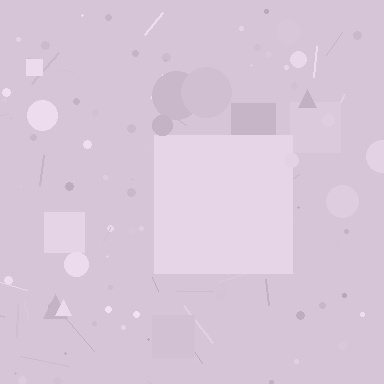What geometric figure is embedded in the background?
A square is embedded in the background.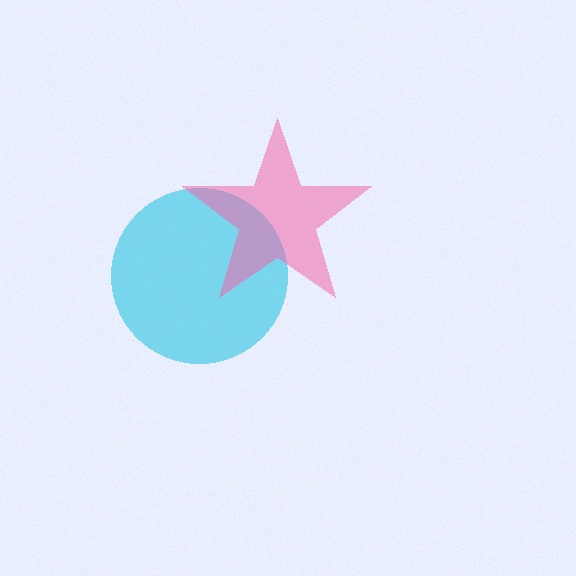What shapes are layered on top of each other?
The layered shapes are: a cyan circle, a pink star.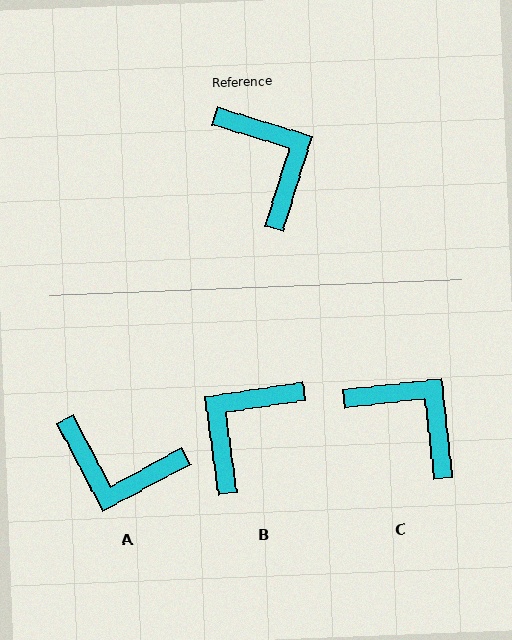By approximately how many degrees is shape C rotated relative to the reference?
Approximately 24 degrees counter-clockwise.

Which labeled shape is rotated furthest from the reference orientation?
A, about 135 degrees away.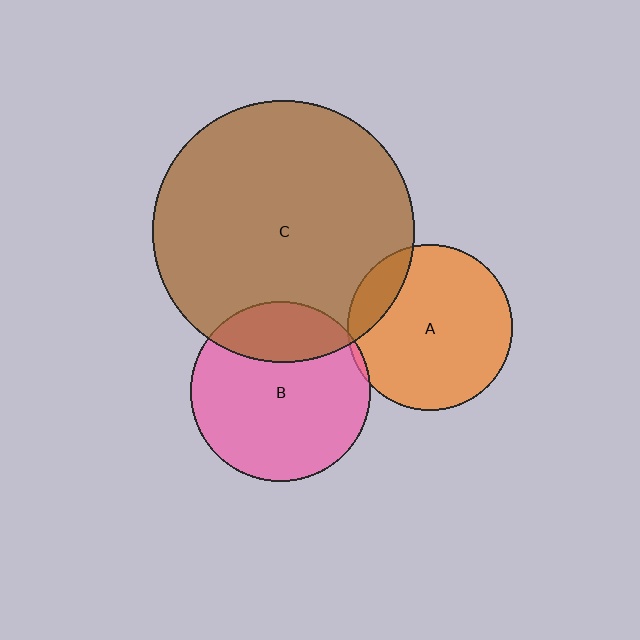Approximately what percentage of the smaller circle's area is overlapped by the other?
Approximately 5%.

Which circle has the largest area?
Circle C (brown).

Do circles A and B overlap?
Yes.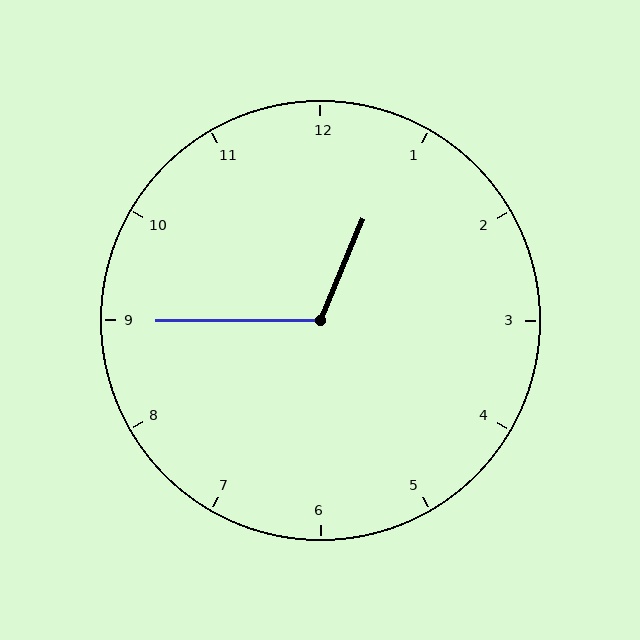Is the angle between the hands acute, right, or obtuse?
It is obtuse.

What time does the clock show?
12:45.